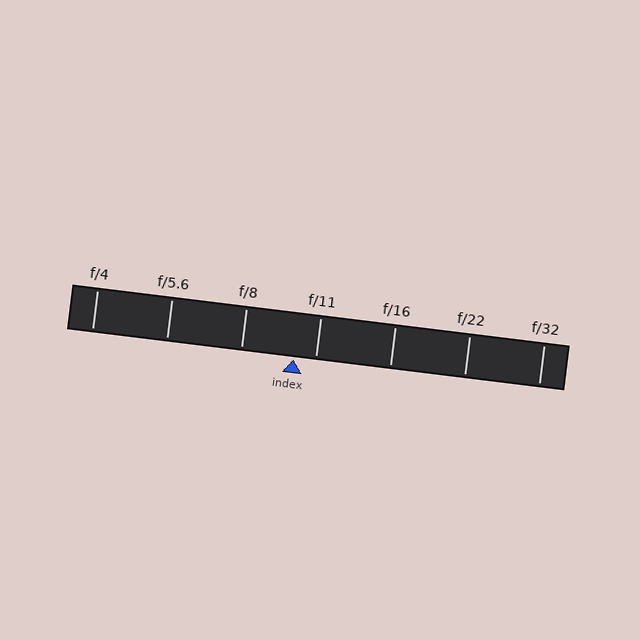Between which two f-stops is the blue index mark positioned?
The index mark is between f/8 and f/11.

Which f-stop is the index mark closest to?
The index mark is closest to f/11.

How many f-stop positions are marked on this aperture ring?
There are 7 f-stop positions marked.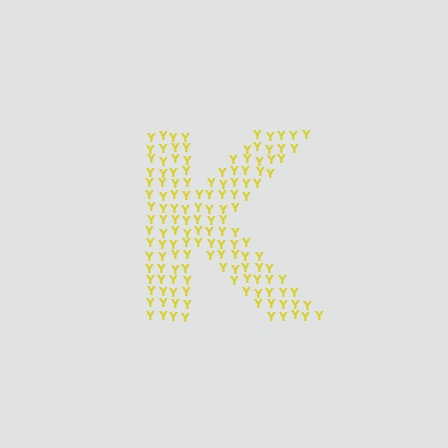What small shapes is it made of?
It is made of small letter Y's.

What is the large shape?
The large shape is the letter K.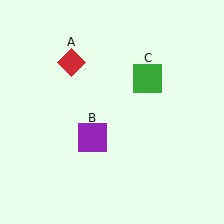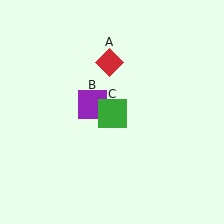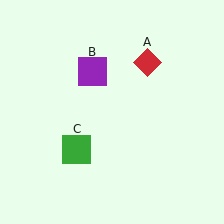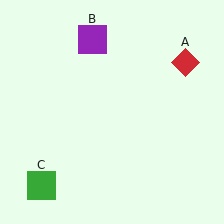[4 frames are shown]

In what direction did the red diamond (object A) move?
The red diamond (object A) moved right.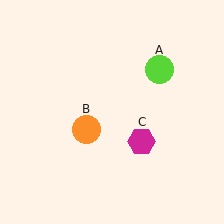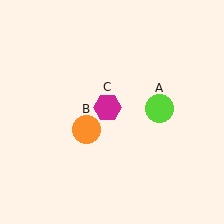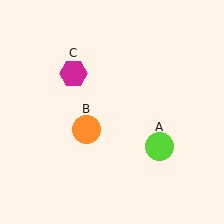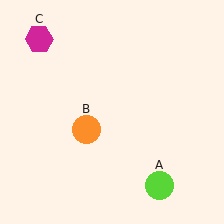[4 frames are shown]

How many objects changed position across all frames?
2 objects changed position: lime circle (object A), magenta hexagon (object C).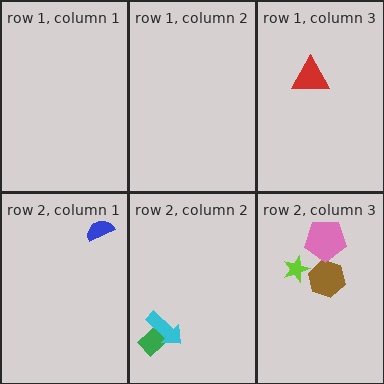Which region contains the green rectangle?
The row 2, column 2 region.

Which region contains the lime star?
The row 2, column 3 region.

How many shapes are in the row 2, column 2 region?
2.